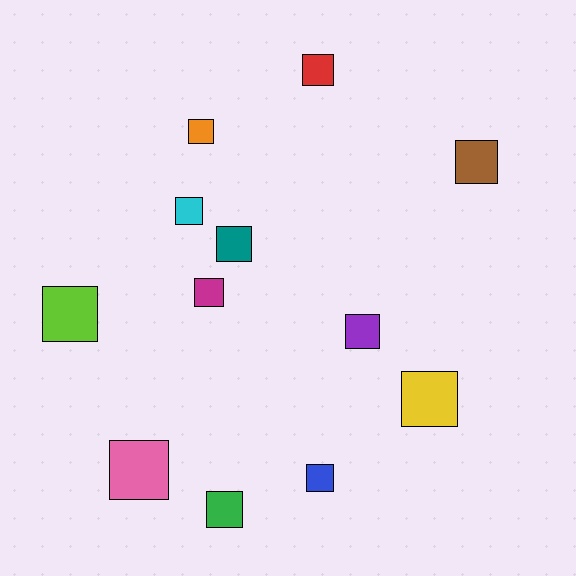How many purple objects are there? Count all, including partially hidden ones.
There is 1 purple object.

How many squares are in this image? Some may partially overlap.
There are 12 squares.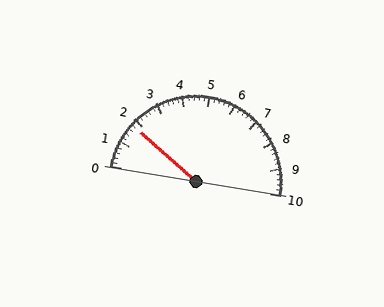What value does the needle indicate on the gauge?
The needle indicates approximately 1.8.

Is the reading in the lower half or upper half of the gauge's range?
The reading is in the lower half of the range (0 to 10).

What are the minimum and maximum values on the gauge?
The gauge ranges from 0 to 10.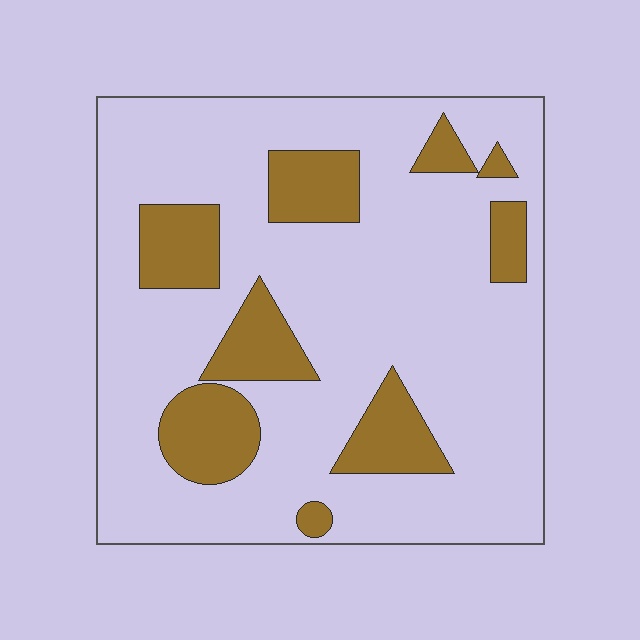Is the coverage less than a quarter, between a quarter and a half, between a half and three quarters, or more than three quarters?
Less than a quarter.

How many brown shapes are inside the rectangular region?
9.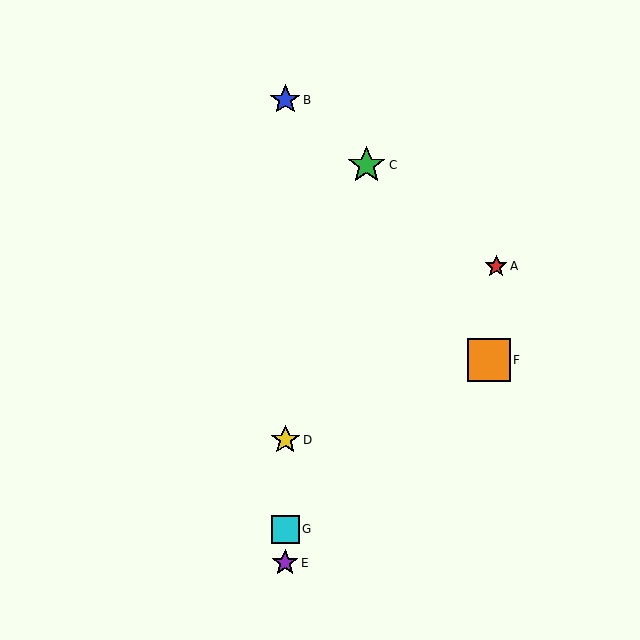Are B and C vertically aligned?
No, B is at x≈285 and C is at x≈367.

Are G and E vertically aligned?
Yes, both are at x≈285.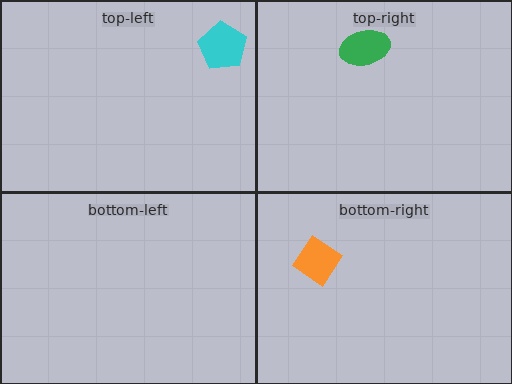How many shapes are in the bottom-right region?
1.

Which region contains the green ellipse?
The top-right region.